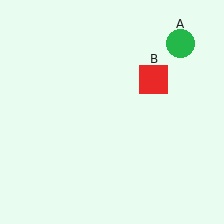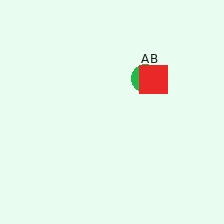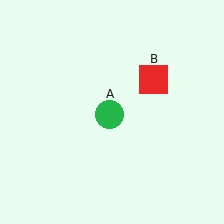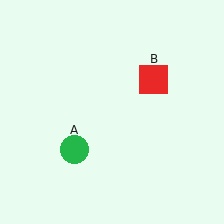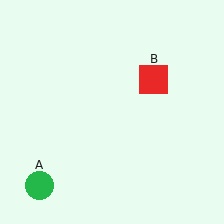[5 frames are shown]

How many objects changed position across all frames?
1 object changed position: green circle (object A).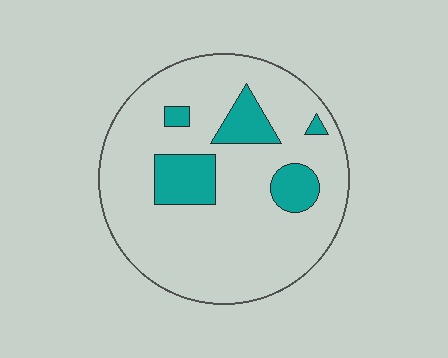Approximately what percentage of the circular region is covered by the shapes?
Approximately 15%.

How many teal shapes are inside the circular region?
5.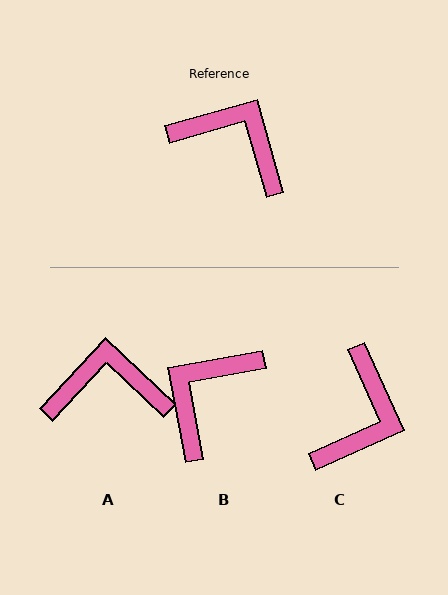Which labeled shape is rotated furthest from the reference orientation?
B, about 85 degrees away.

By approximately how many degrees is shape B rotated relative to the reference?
Approximately 85 degrees counter-clockwise.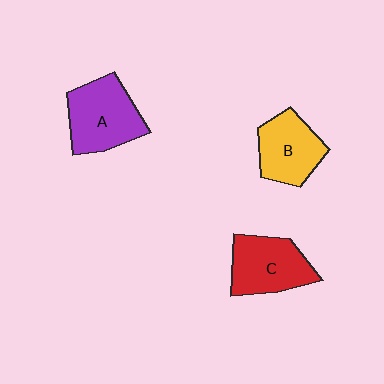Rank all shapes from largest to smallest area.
From largest to smallest: A (purple), C (red), B (yellow).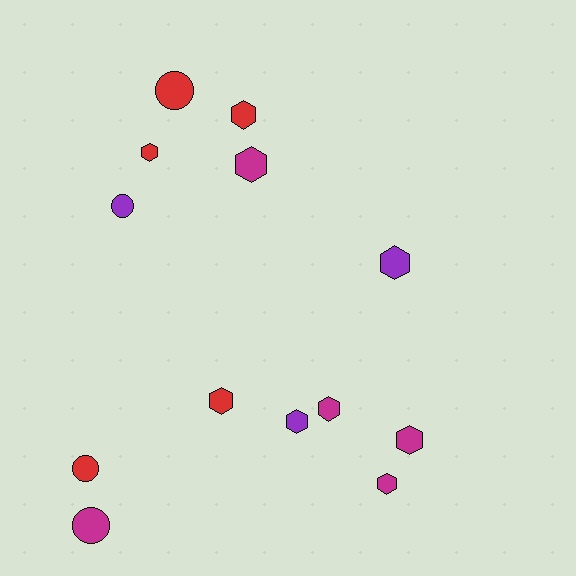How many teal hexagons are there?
There are no teal hexagons.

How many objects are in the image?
There are 13 objects.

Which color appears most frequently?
Red, with 5 objects.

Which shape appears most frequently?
Hexagon, with 9 objects.